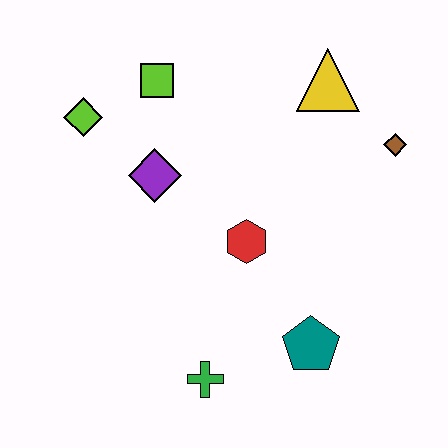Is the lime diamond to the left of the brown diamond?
Yes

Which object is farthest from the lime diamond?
The teal pentagon is farthest from the lime diamond.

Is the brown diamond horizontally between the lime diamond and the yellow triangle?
No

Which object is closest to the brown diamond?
The yellow triangle is closest to the brown diamond.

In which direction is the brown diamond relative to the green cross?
The brown diamond is above the green cross.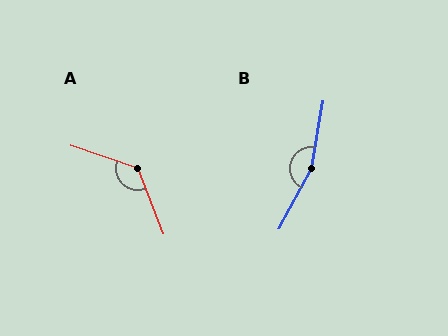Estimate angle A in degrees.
Approximately 130 degrees.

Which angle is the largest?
B, at approximately 162 degrees.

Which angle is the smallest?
A, at approximately 130 degrees.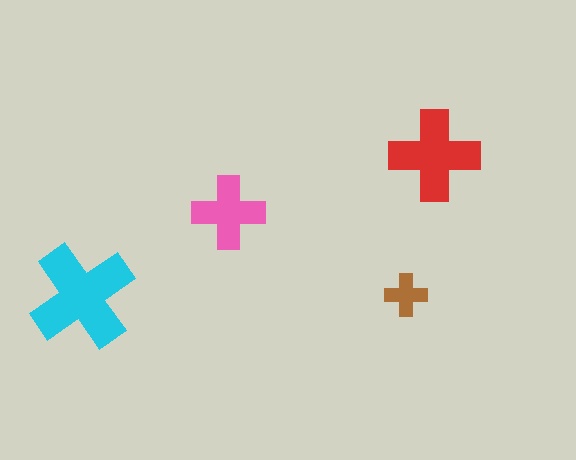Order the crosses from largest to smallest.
the cyan one, the red one, the pink one, the brown one.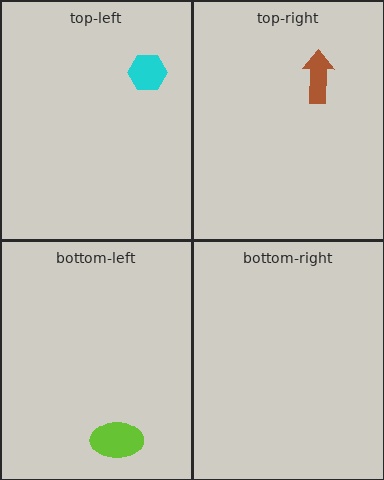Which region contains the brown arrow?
The top-right region.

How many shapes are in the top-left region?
1.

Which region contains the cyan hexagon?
The top-left region.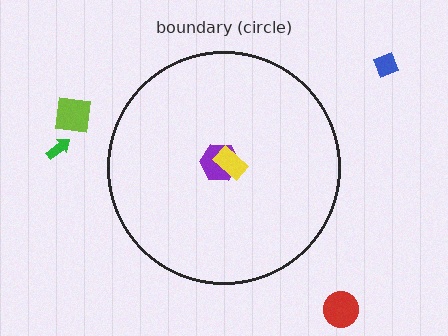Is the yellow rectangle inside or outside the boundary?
Inside.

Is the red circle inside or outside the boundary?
Outside.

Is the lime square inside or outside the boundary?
Outside.